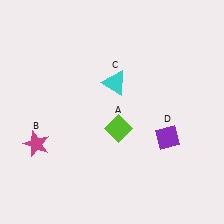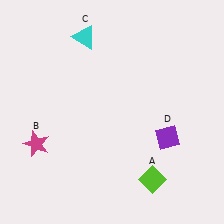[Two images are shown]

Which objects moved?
The objects that moved are: the lime diamond (A), the cyan triangle (C).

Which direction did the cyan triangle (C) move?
The cyan triangle (C) moved up.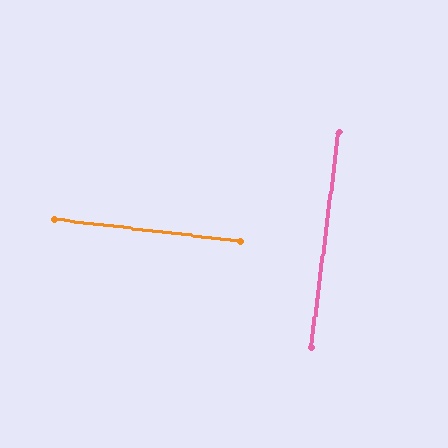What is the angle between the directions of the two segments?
Approximately 89 degrees.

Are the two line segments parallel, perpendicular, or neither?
Perpendicular — they meet at approximately 89°.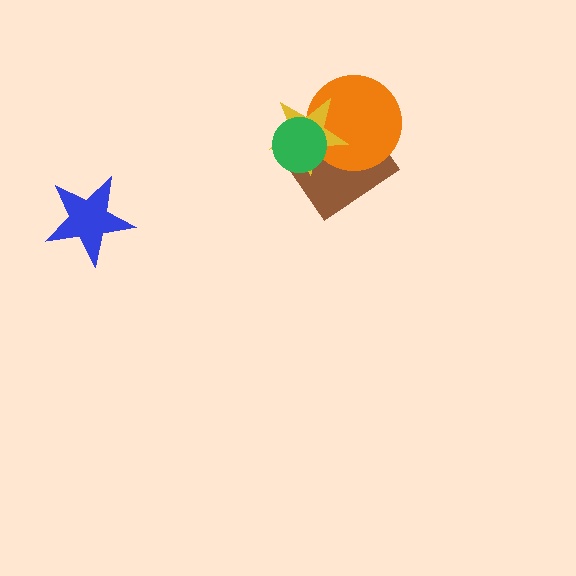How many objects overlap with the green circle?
3 objects overlap with the green circle.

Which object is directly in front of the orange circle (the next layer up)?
The yellow star is directly in front of the orange circle.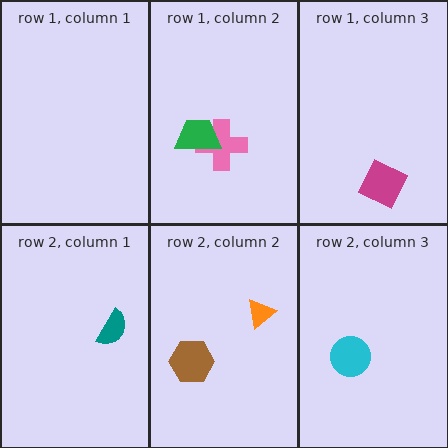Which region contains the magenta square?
The row 1, column 3 region.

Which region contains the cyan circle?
The row 2, column 3 region.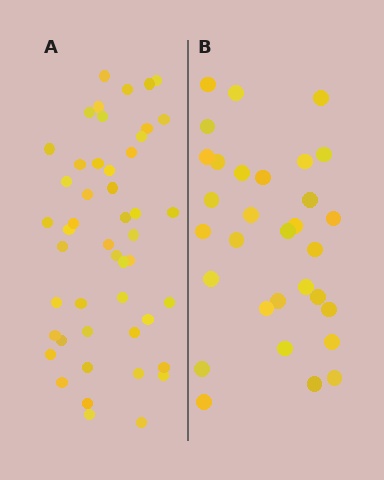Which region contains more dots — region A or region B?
Region A (the left region) has more dots.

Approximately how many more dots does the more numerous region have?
Region A has approximately 15 more dots than region B.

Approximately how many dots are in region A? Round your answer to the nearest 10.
About 50 dots. (The exact count is 48, which rounds to 50.)